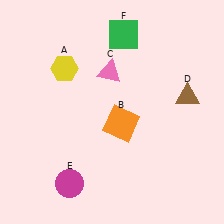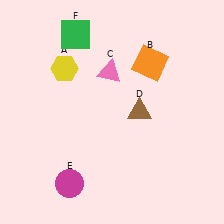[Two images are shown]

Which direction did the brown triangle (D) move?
The brown triangle (D) moved left.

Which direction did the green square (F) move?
The green square (F) moved left.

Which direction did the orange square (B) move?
The orange square (B) moved up.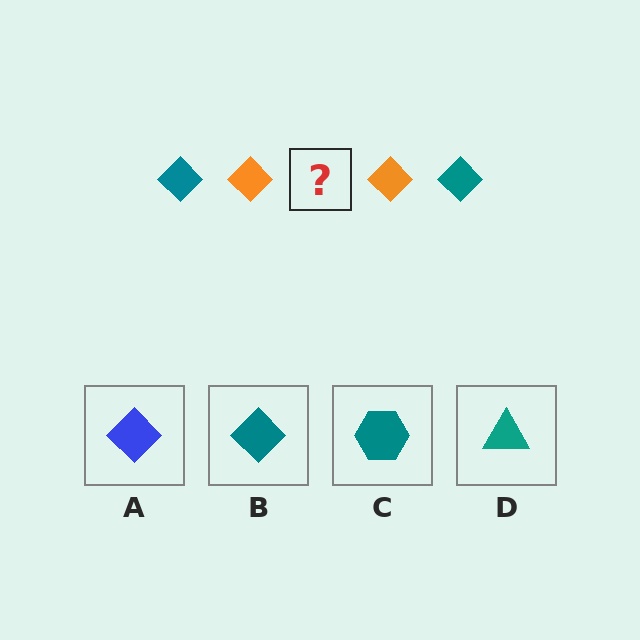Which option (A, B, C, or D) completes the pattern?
B.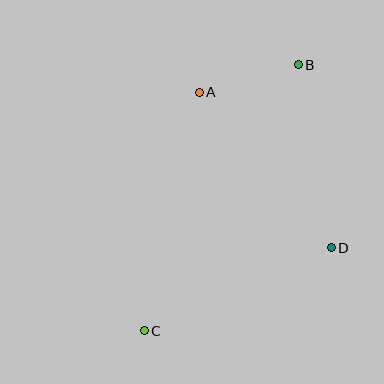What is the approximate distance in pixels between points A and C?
The distance between A and C is approximately 245 pixels.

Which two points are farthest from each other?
Points B and C are farthest from each other.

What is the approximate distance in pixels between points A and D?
The distance between A and D is approximately 204 pixels.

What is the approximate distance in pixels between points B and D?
The distance between B and D is approximately 186 pixels.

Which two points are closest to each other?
Points A and B are closest to each other.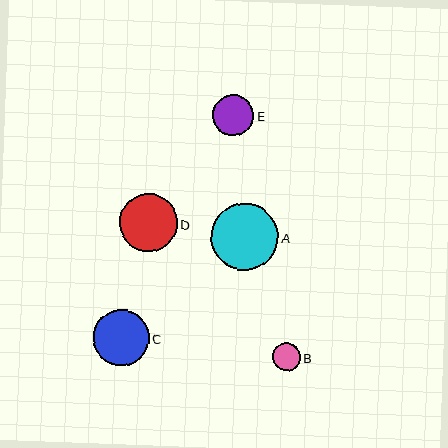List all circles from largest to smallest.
From largest to smallest: A, D, C, E, B.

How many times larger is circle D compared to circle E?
Circle D is approximately 1.4 times the size of circle E.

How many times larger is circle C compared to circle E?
Circle C is approximately 1.3 times the size of circle E.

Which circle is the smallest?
Circle B is the smallest with a size of approximately 28 pixels.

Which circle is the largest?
Circle A is the largest with a size of approximately 67 pixels.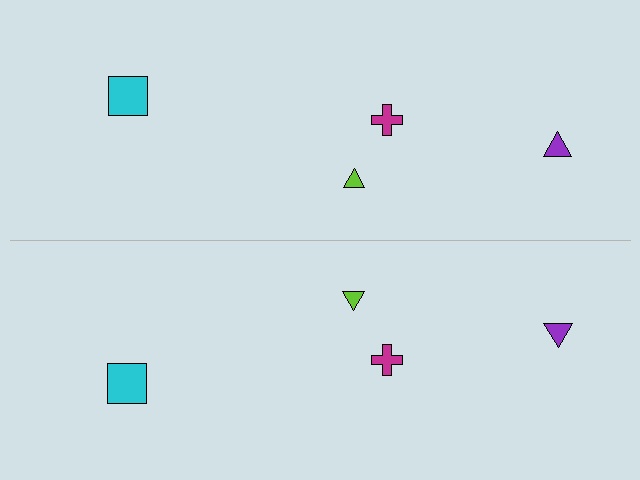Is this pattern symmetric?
Yes, this pattern has bilateral (reflection) symmetry.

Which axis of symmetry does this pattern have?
The pattern has a horizontal axis of symmetry running through the center of the image.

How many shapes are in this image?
There are 8 shapes in this image.